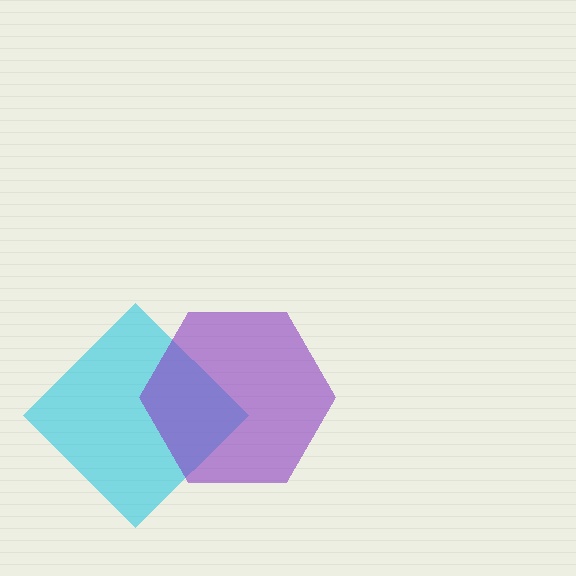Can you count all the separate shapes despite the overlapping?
Yes, there are 2 separate shapes.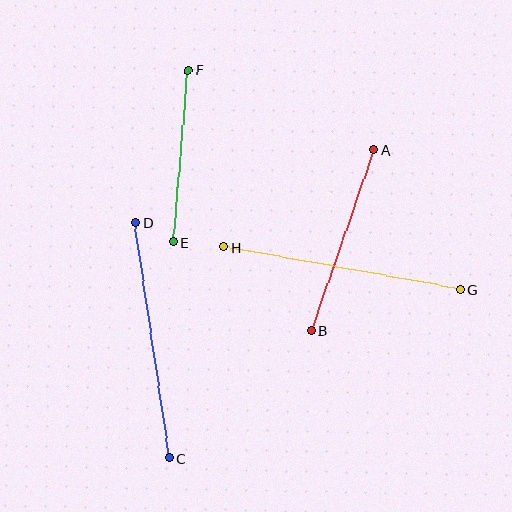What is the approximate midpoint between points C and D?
The midpoint is at approximately (152, 340) pixels.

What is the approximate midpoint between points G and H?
The midpoint is at approximately (342, 268) pixels.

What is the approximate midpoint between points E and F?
The midpoint is at approximately (181, 156) pixels.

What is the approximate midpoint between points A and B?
The midpoint is at approximately (342, 240) pixels.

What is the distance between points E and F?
The distance is approximately 173 pixels.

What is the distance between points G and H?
The distance is approximately 241 pixels.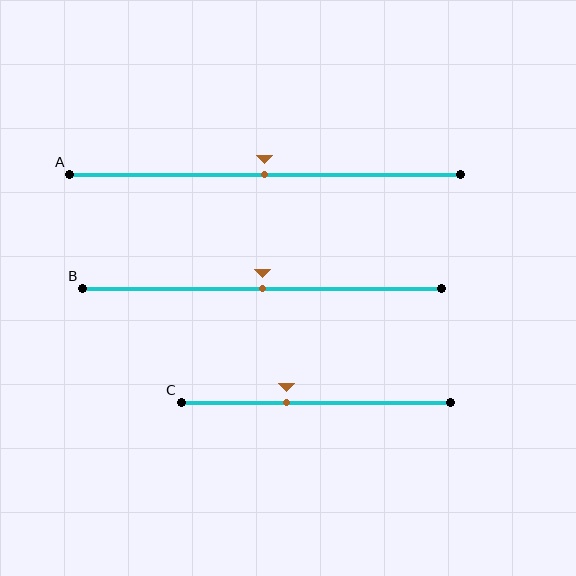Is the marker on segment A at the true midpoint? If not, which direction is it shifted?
Yes, the marker on segment A is at the true midpoint.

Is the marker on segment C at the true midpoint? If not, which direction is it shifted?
No, the marker on segment C is shifted to the left by about 11% of the segment length.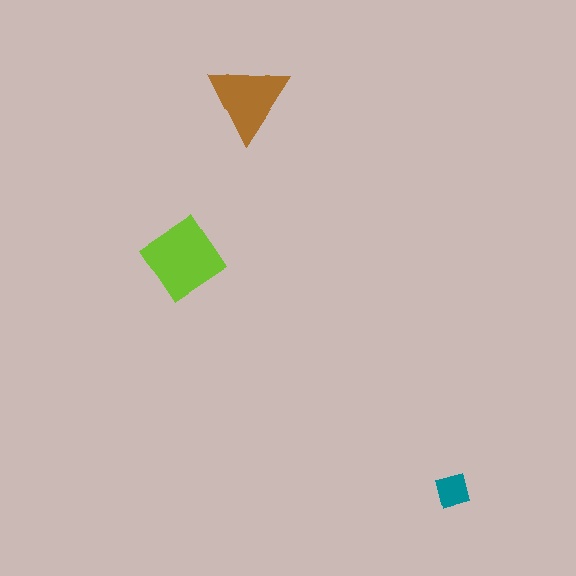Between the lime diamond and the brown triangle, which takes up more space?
The lime diamond.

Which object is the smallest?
The teal square.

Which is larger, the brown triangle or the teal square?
The brown triangle.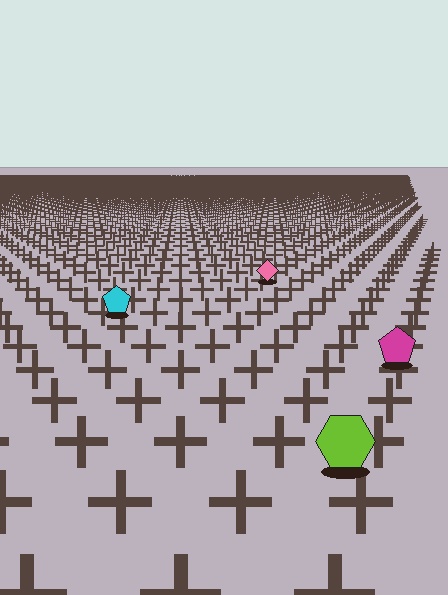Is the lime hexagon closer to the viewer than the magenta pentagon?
Yes. The lime hexagon is closer — you can tell from the texture gradient: the ground texture is coarser near it.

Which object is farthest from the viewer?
The pink diamond is farthest from the viewer. It appears smaller and the ground texture around it is denser.